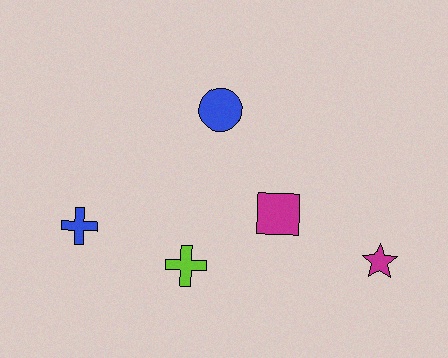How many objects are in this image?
There are 5 objects.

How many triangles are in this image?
There are no triangles.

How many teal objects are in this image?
There are no teal objects.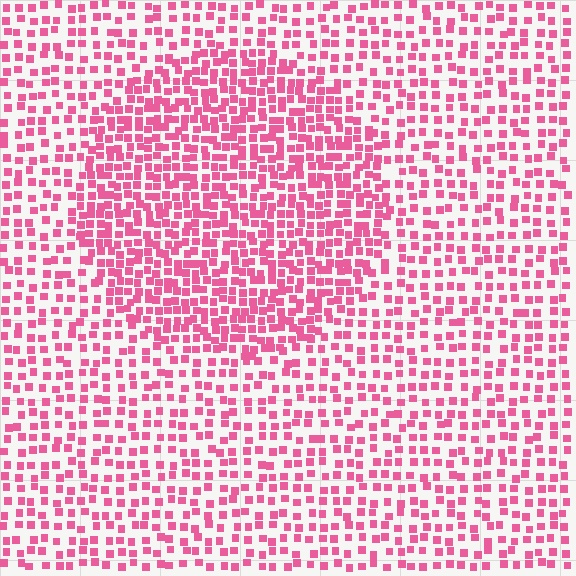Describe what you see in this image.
The image contains small pink elements arranged at two different densities. A circle-shaped region is visible where the elements are more densely packed than the surrounding area.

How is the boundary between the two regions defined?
The boundary is defined by a change in element density (approximately 1.8x ratio). All elements are the same color, size, and shape.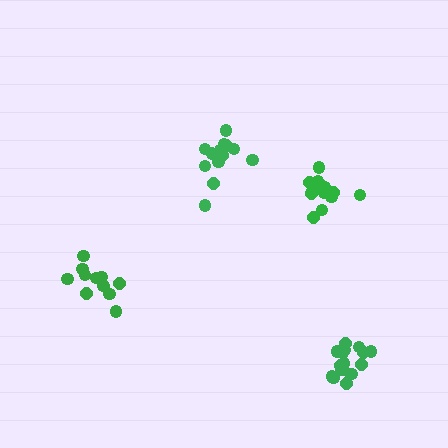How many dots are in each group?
Group 1: 12 dots, Group 2: 13 dots, Group 3: 16 dots, Group 4: 15 dots (56 total).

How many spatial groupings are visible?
There are 4 spatial groupings.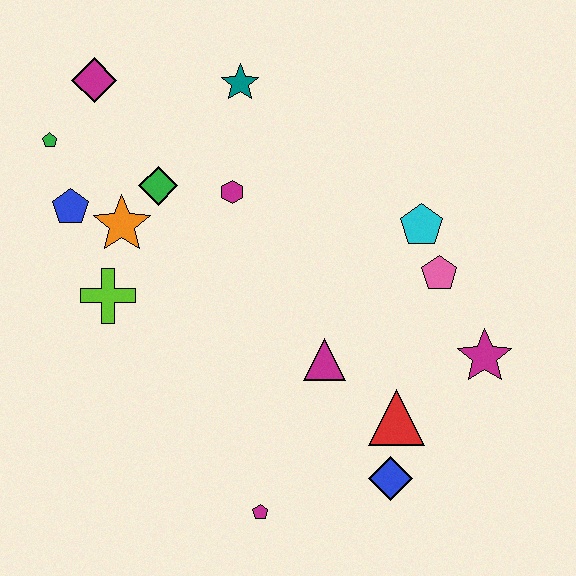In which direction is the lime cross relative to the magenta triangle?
The lime cross is to the left of the magenta triangle.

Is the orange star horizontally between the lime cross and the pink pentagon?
Yes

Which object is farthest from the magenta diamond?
The blue diamond is farthest from the magenta diamond.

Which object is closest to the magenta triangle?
The red triangle is closest to the magenta triangle.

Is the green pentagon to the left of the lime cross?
Yes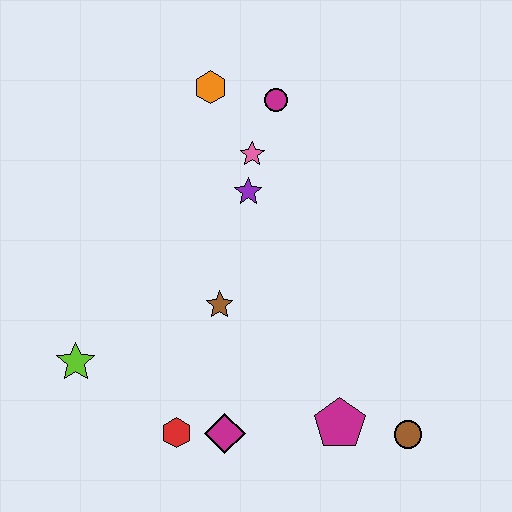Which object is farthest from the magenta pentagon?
The orange hexagon is farthest from the magenta pentagon.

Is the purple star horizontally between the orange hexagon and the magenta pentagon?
Yes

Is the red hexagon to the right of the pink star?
No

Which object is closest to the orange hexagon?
The magenta circle is closest to the orange hexagon.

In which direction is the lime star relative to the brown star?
The lime star is to the left of the brown star.